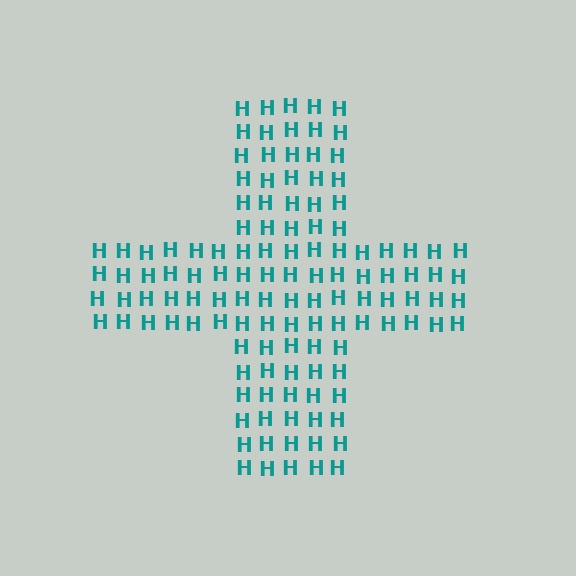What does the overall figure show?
The overall figure shows a cross.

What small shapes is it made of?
It is made of small letter H's.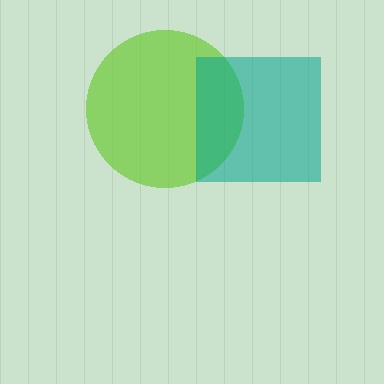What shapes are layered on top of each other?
The layered shapes are: a lime circle, a teal square.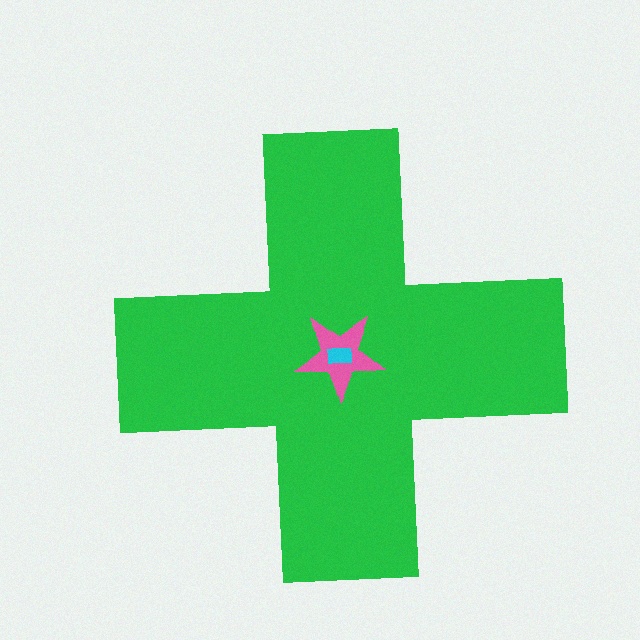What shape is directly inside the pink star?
The cyan rectangle.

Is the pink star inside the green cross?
Yes.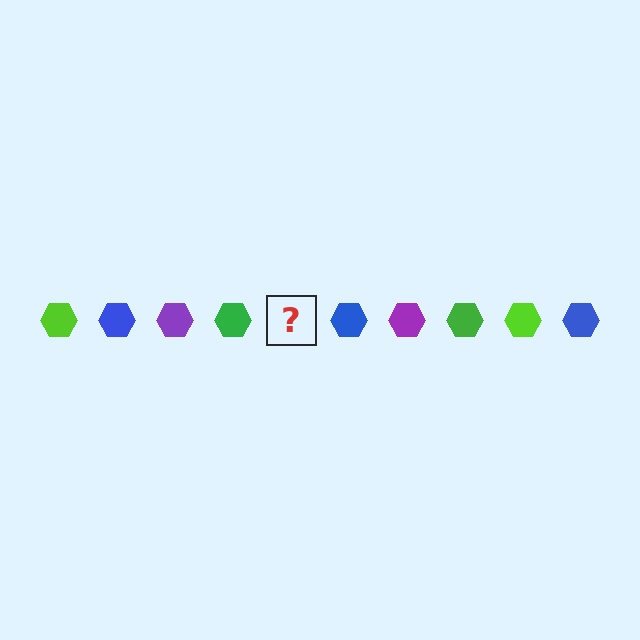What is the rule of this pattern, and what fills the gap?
The rule is that the pattern cycles through lime, blue, purple, green hexagons. The gap should be filled with a lime hexagon.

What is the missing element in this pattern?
The missing element is a lime hexagon.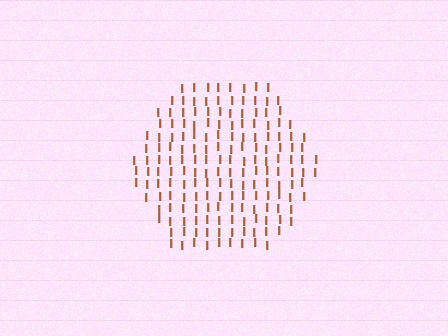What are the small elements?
The small elements are letter I's.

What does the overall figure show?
The overall figure shows a hexagon.